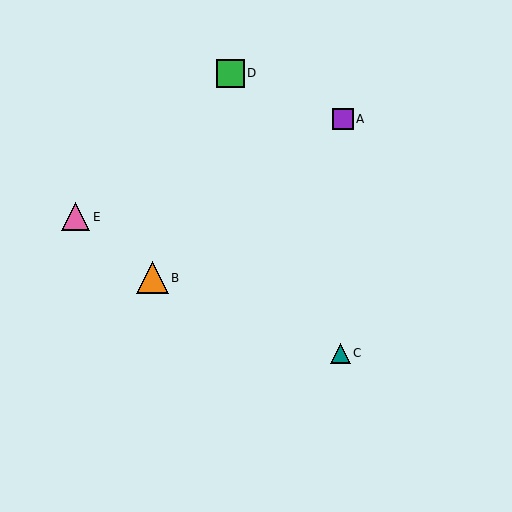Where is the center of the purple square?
The center of the purple square is at (343, 119).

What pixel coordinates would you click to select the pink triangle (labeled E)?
Click at (76, 217) to select the pink triangle E.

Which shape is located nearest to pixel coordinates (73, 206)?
The pink triangle (labeled E) at (76, 217) is nearest to that location.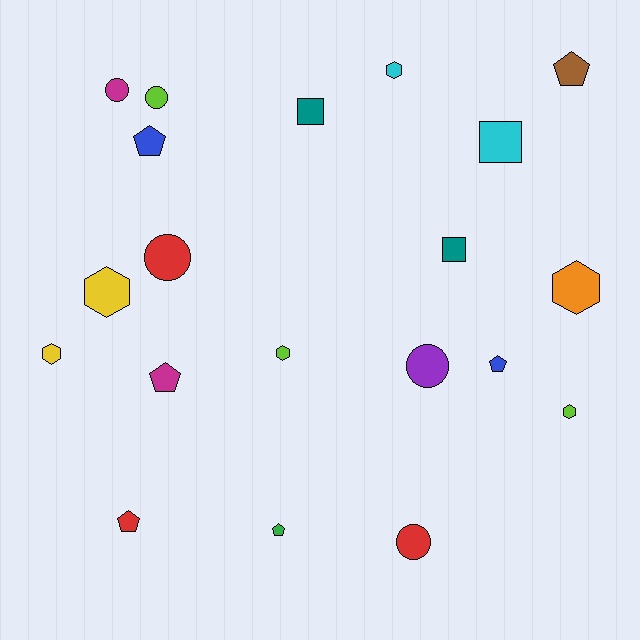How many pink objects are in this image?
There are no pink objects.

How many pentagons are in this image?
There are 6 pentagons.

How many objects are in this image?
There are 20 objects.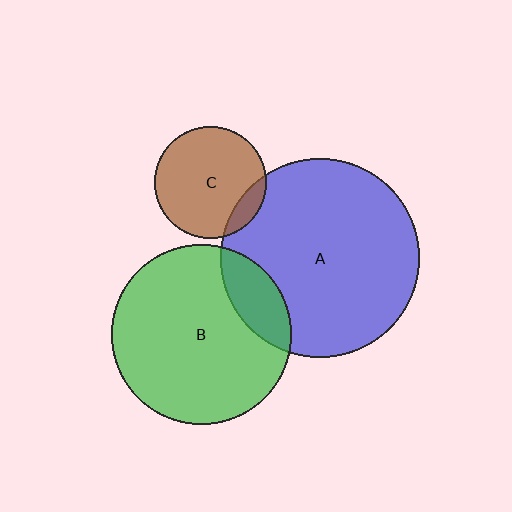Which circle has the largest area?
Circle A (blue).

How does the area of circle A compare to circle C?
Approximately 3.1 times.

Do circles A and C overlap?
Yes.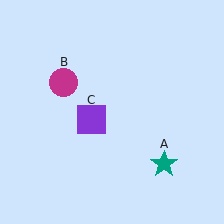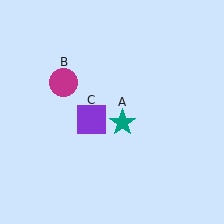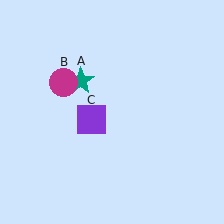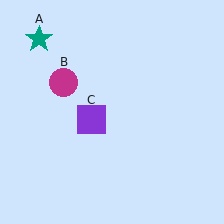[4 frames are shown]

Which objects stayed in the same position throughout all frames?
Magenta circle (object B) and purple square (object C) remained stationary.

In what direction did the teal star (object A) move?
The teal star (object A) moved up and to the left.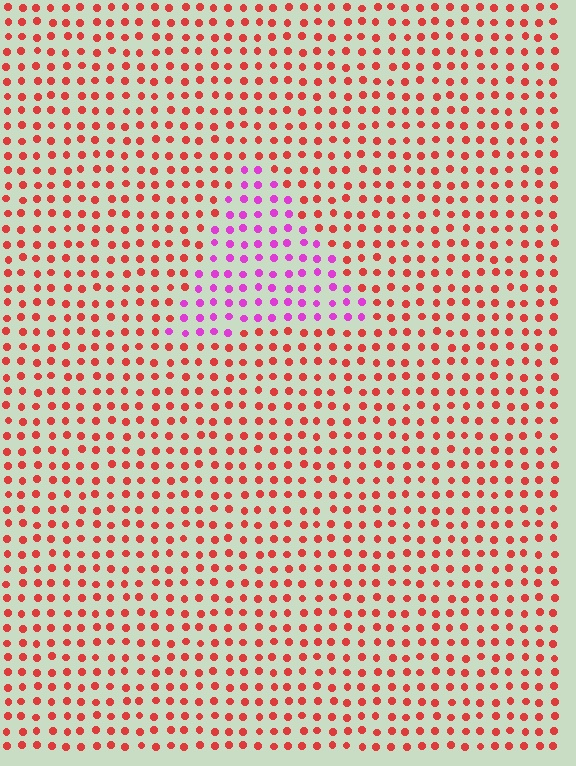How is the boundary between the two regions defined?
The boundary is defined purely by a slight shift in hue (about 56 degrees). Spacing, size, and orientation are identical on both sides.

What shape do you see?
I see a triangle.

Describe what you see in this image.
The image is filled with small red elements in a uniform arrangement. A triangle-shaped region is visible where the elements are tinted to a slightly different hue, forming a subtle color boundary.